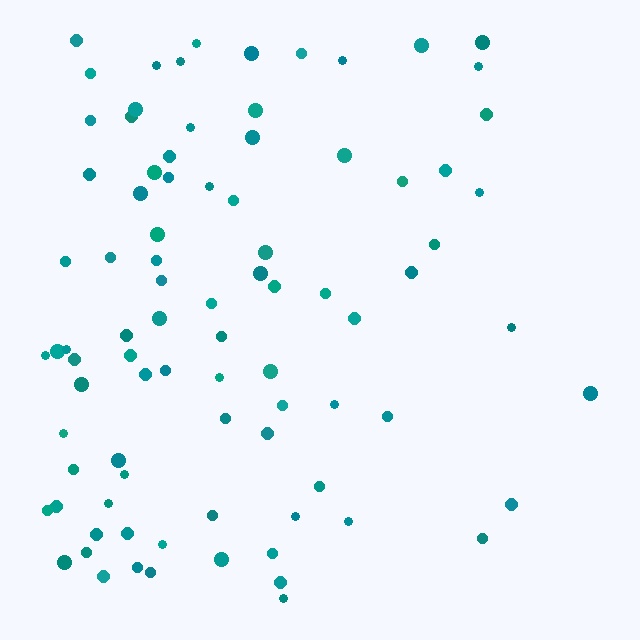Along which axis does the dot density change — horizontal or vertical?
Horizontal.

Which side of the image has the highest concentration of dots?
The left.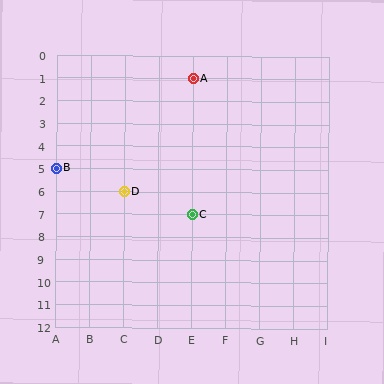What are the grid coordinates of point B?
Point B is at grid coordinates (A, 5).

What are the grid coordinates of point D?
Point D is at grid coordinates (C, 6).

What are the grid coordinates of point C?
Point C is at grid coordinates (E, 7).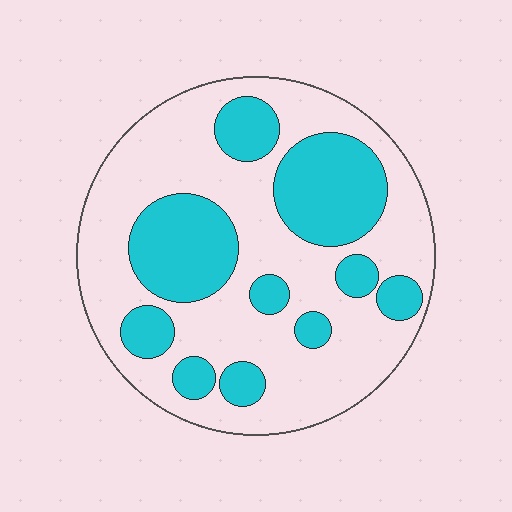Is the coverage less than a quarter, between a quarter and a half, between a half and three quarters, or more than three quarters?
Between a quarter and a half.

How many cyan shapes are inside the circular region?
10.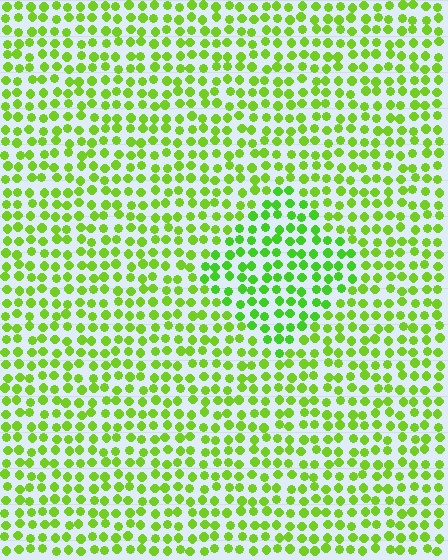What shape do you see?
I see a diamond.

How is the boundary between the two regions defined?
The boundary is defined purely by a slight shift in hue (about 18 degrees). Spacing, size, and orientation are identical on both sides.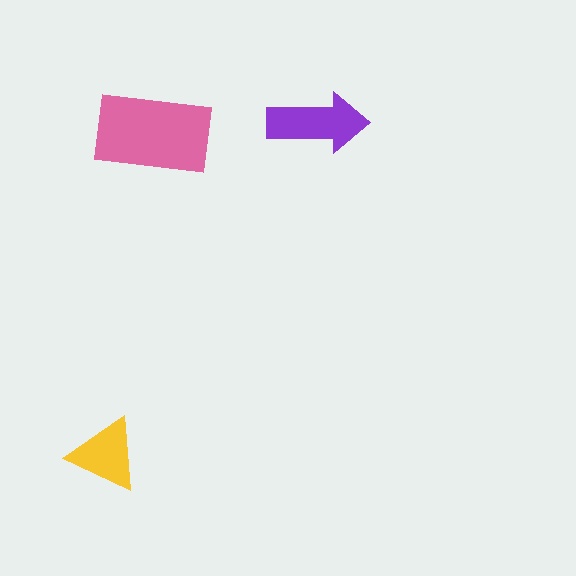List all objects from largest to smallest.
The pink rectangle, the purple arrow, the yellow triangle.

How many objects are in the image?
There are 3 objects in the image.